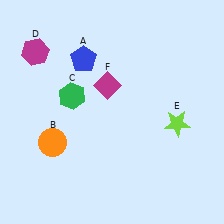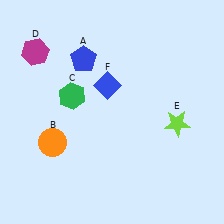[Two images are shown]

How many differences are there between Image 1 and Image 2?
There is 1 difference between the two images.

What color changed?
The diamond (F) changed from magenta in Image 1 to blue in Image 2.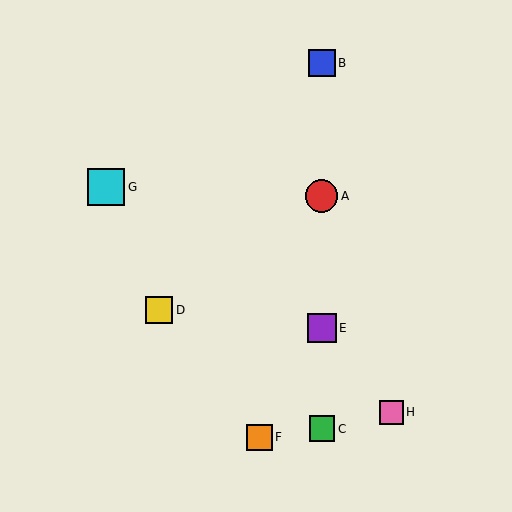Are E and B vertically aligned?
Yes, both are at x≈322.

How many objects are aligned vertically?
4 objects (A, B, C, E) are aligned vertically.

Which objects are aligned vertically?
Objects A, B, C, E are aligned vertically.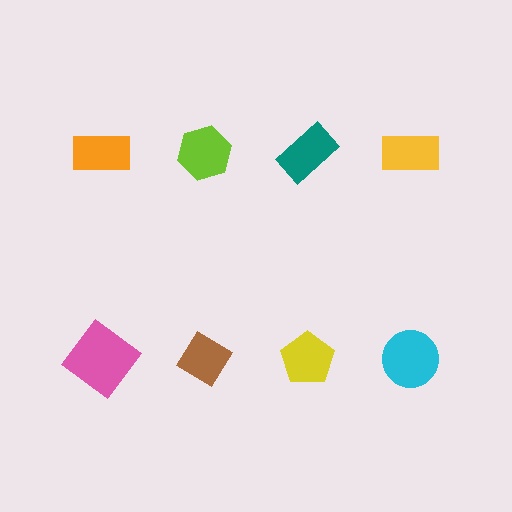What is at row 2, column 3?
A yellow pentagon.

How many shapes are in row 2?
4 shapes.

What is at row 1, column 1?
An orange rectangle.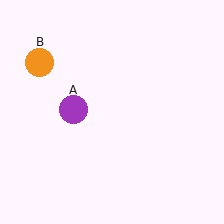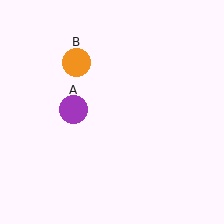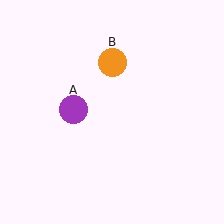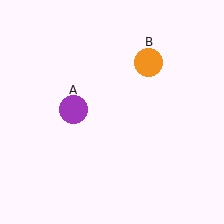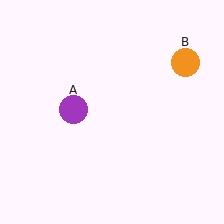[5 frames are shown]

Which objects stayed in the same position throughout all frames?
Purple circle (object A) remained stationary.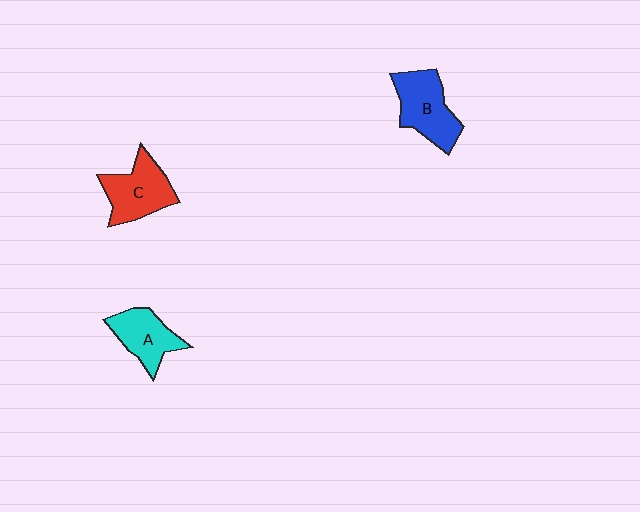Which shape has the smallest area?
Shape A (cyan).